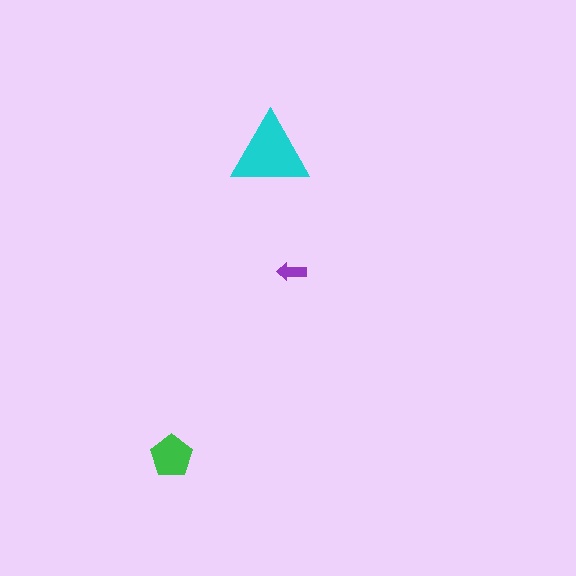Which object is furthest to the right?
The purple arrow is rightmost.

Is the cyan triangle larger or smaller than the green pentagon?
Larger.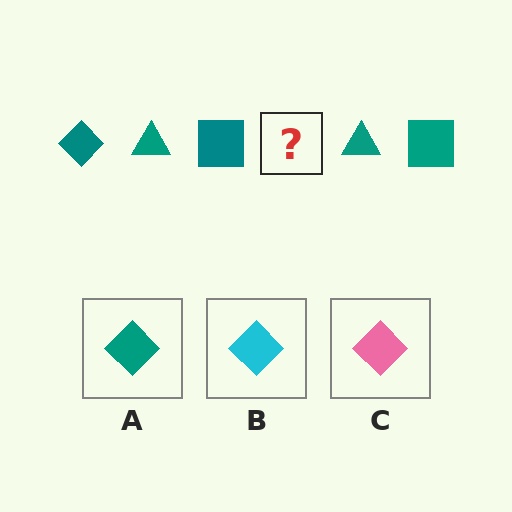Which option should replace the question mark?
Option A.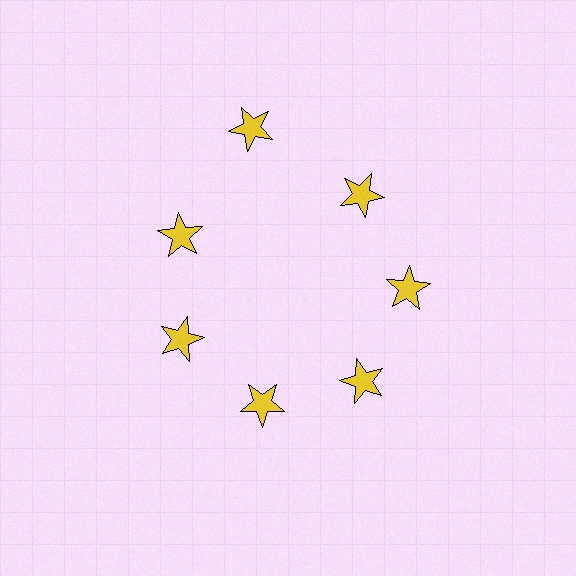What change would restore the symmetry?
The symmetry would be restored by moving it inward, back onto the ring so that all 7 stars sit at equal angles and equal distance from the center.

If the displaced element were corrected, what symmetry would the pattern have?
It would have 7-fold rotational symmetry — the pattern would map onto itself every 51 degrees.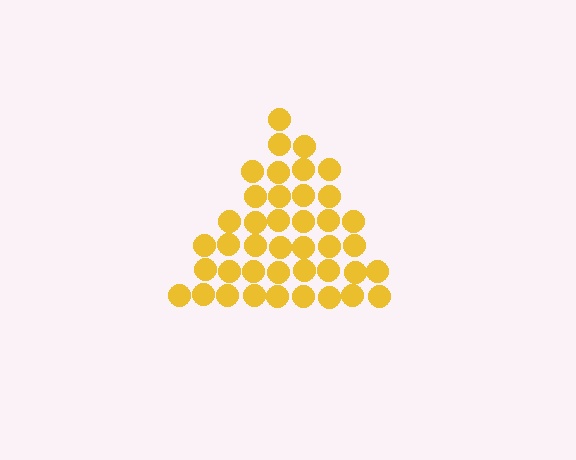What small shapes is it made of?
It is made of small circles.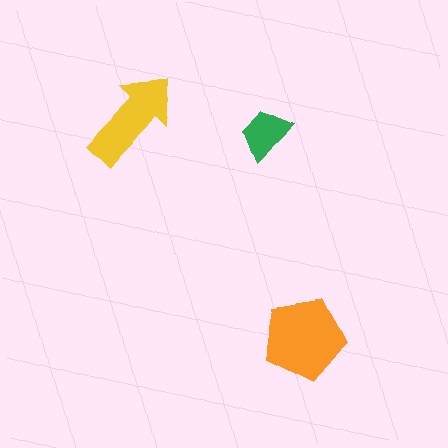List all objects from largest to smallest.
The orange pentagon, the yellow arrow, the green trapezoid.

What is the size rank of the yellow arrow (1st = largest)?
2nd.